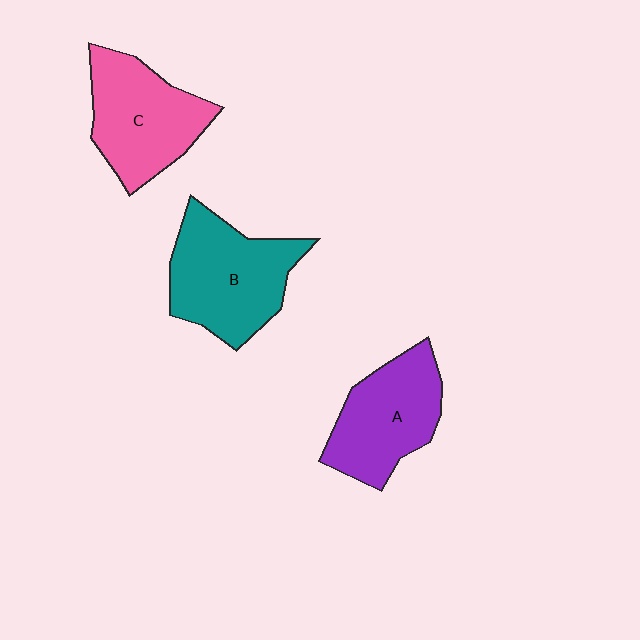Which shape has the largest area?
Shape B (teal).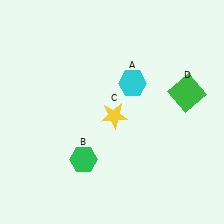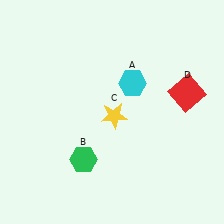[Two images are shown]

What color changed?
The square (D) changed from green in Image 1 to red in Image 2.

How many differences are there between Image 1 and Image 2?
There is 1 difference between the two images.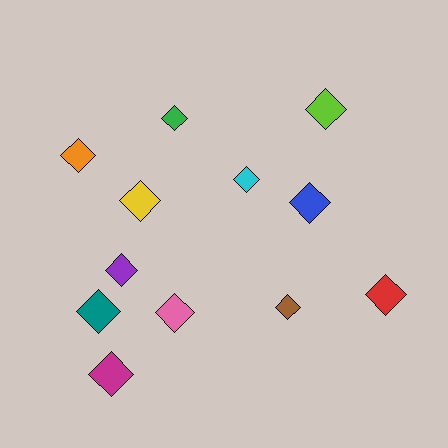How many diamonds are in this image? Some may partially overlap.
There are 12 diamonds.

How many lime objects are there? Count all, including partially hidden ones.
There is 1 lime object.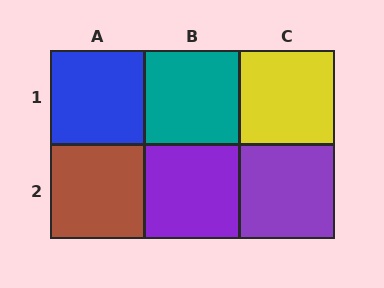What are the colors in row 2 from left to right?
Brown, purple, purple.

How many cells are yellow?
1 cell is yellow.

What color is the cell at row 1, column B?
Teal.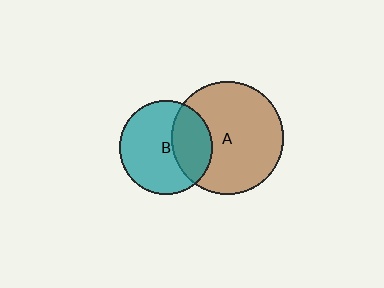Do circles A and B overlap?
Yes.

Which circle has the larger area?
Circle A (brown).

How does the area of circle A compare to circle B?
Approximately 1.4 times.